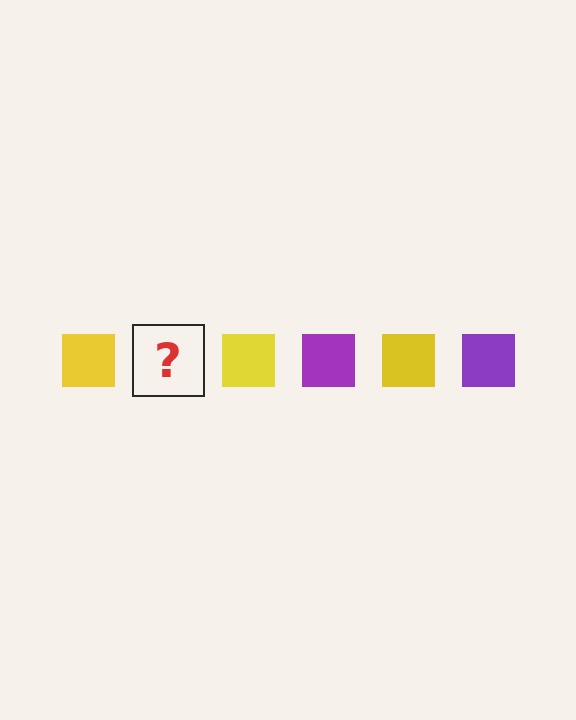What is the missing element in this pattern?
The missing element is a purple square.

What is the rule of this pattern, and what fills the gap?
The rule is that the pattern cycles through yellow, purple squares. The gap should be filled with a purple square.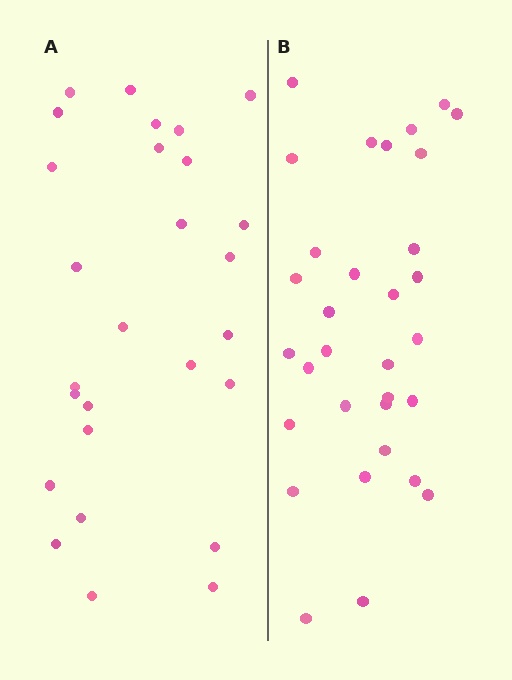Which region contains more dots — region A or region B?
Region B (the right region) has more dots.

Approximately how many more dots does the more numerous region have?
Region B has about 5 more dots than region A.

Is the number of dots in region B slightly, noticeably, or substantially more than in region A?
Region B has only slightly more — the two regions are fairly close. The ratio is roughly 1.2 to 1.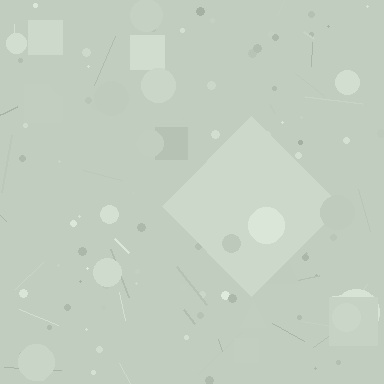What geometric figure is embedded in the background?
A diamond is embedded in the background.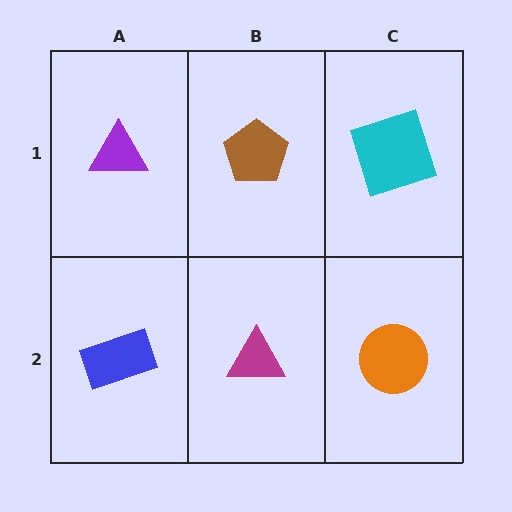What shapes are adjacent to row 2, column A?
A purple triangle (row 1, column A), a magenta triangle (row 2, column B).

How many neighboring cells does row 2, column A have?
2.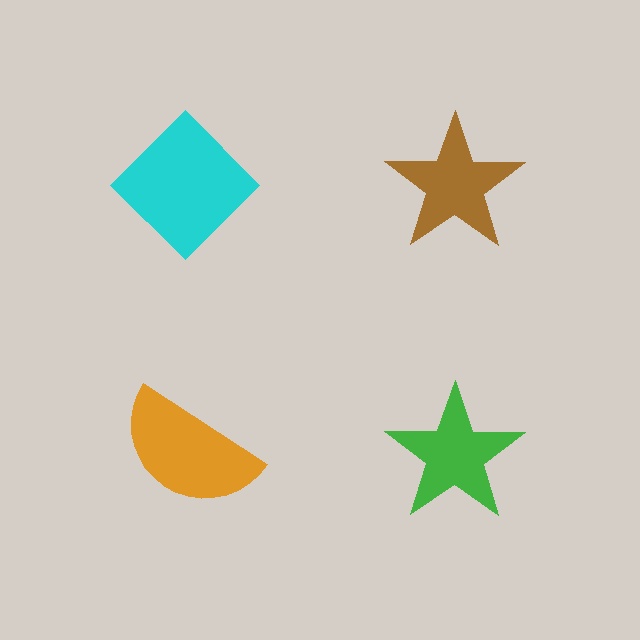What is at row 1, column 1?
A cyan diamond.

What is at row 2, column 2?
A green star.